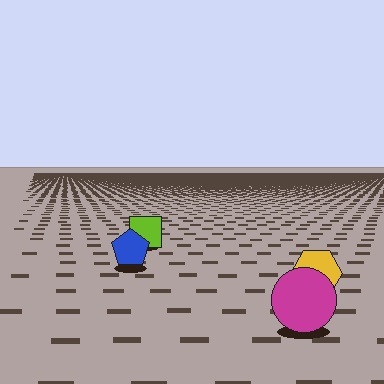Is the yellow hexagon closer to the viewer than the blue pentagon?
Yes. The yellow hexagon is closer — you can tell from the texture gradient: the ground texture is coarser near it.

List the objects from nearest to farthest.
From nearest to farthest: the magenta circle, the yellow hexagon, the blue pentagon, the lime square.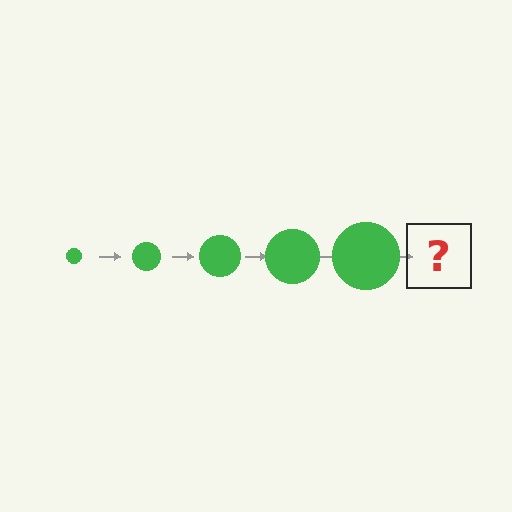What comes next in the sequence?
The next element should be a green circle, larger than the previous one.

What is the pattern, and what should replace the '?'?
The pattern is that the circle gets progressively larger each step. The '?' should be a green circle, larger than the previous one.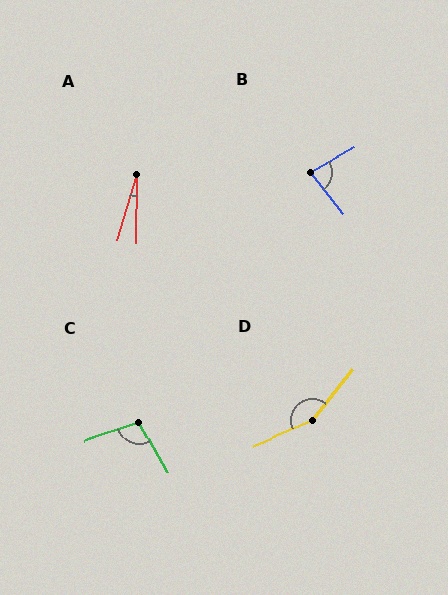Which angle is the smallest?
A, at approximately 16 degrees.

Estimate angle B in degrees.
Approximately 82 degrees.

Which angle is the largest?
D, at approximately 151 degrees.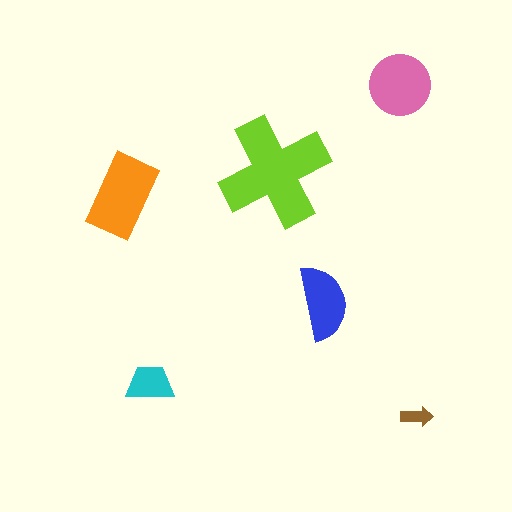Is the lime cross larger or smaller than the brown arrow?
Larger.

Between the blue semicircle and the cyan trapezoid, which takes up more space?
The blue semicircle.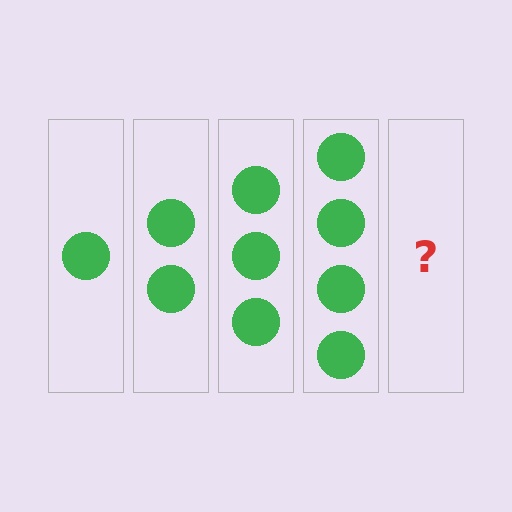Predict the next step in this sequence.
The next step is 5 circles.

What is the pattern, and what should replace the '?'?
The pattern is that each step adds one more circle. The '?' should be 5 circles.